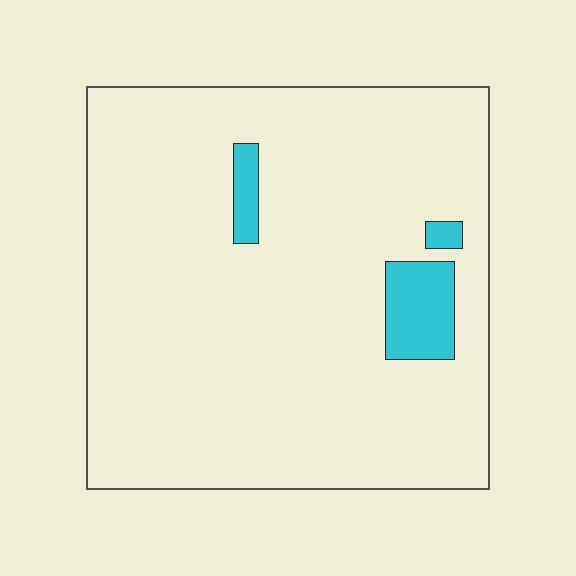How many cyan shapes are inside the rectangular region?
3.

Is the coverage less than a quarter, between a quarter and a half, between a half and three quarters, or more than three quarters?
Less than a quarter.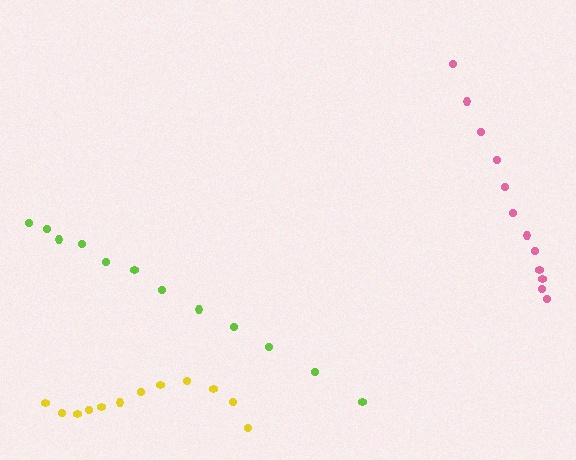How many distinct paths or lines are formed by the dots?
There are 3 distinct paths.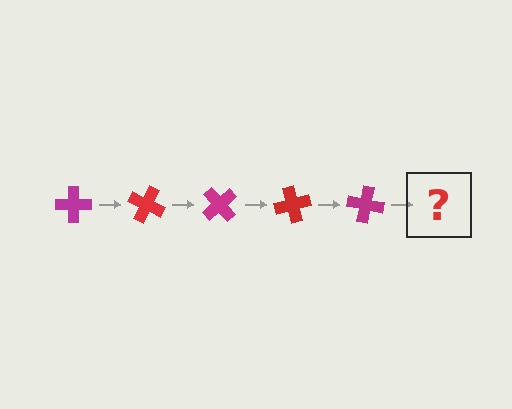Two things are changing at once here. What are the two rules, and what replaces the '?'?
The two rules are that it rotates 25 degrees each step and the color cycles through magenta and red. The '?' should be a red cross, rotated 125 degrees from the start.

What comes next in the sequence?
The next element should be a red cross, rotated 125 degrees from the start.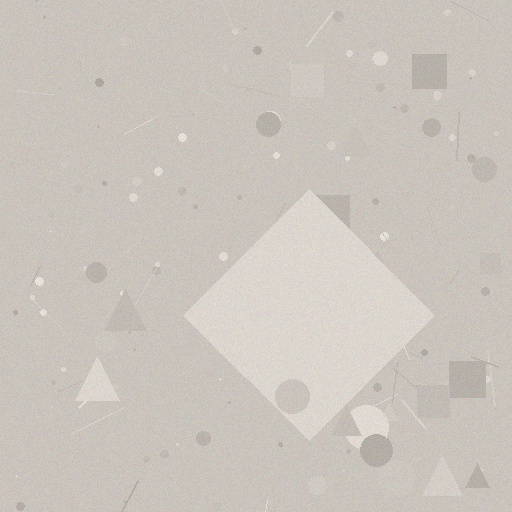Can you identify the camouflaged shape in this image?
The camouflaged shape is a diamond.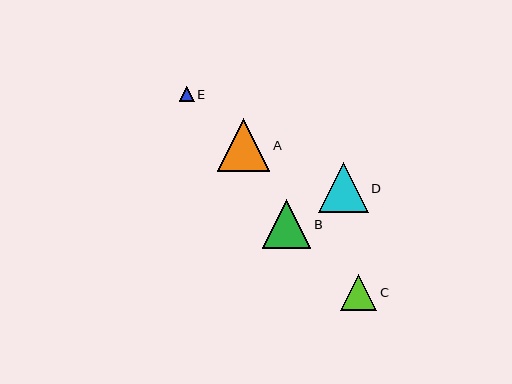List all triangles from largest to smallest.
From largest to smallest: A, D, B, C, E.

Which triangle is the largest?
Triangle A is the largest with a size of approximately 53 pixels.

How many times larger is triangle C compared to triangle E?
Triangle C is approximately 2.4 times the size of triangle E.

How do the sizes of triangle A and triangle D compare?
Triangle A and triangle D are approximately the same size.